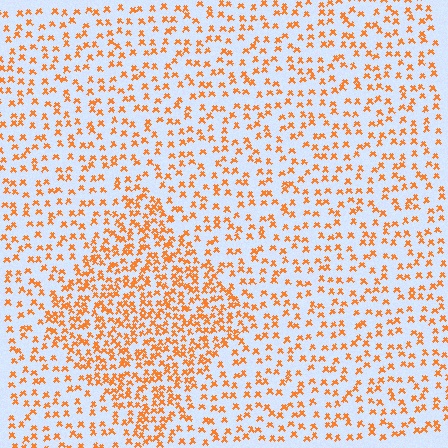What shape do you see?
I see a diamond.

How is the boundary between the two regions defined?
The boundary is defined by a change in element density (approximately 2.0x ratio). All elements are the same color, size, and shape.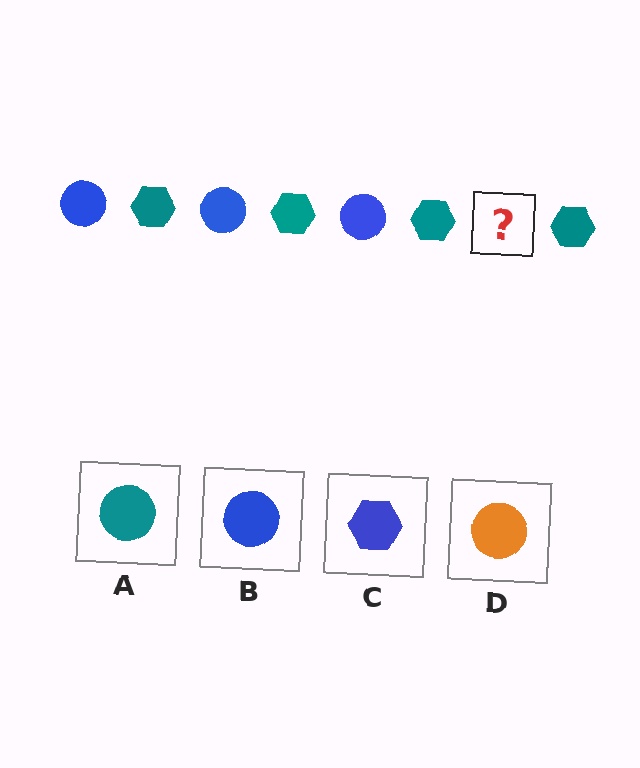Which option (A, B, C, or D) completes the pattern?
B.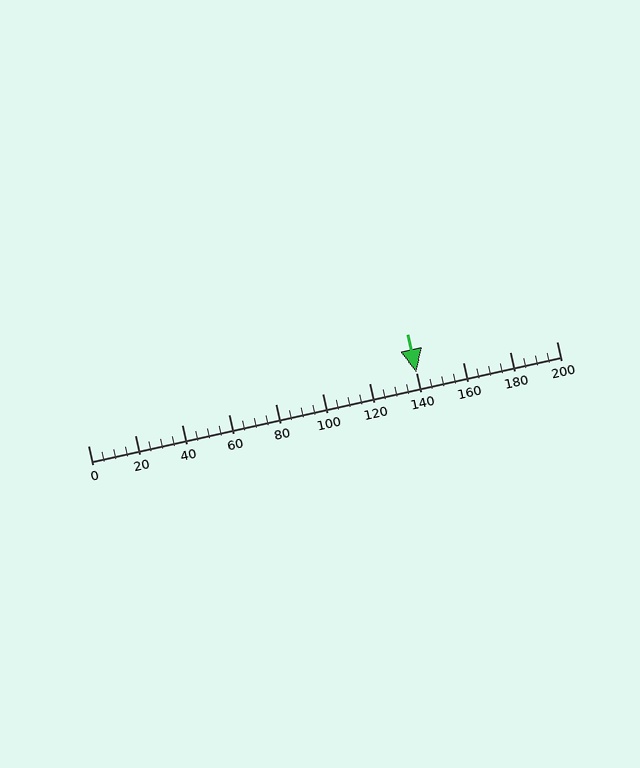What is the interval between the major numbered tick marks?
The major tick marks are spaced 20 units apart.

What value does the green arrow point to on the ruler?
The green arrow points to approximately 140.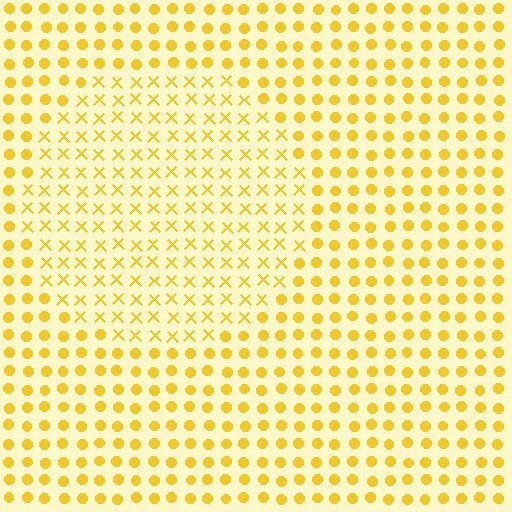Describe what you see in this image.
The image is filled with small yellow elements arranged in a uniform grid. A circle-shaped region contains X marks, while the surrounding area contains circles. The boundary is defined purely by the change in element shape.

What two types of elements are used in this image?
The image uses X marks inside the circle region and circles outside it.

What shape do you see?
I see a circle.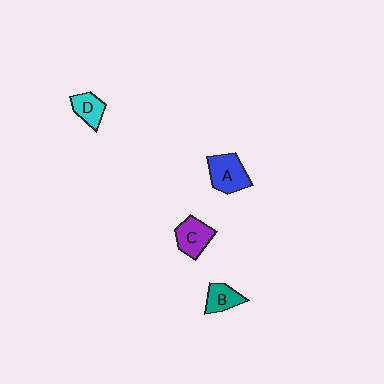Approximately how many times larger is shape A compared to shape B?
Approximately 1.5 times.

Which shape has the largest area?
Shape A (blue).